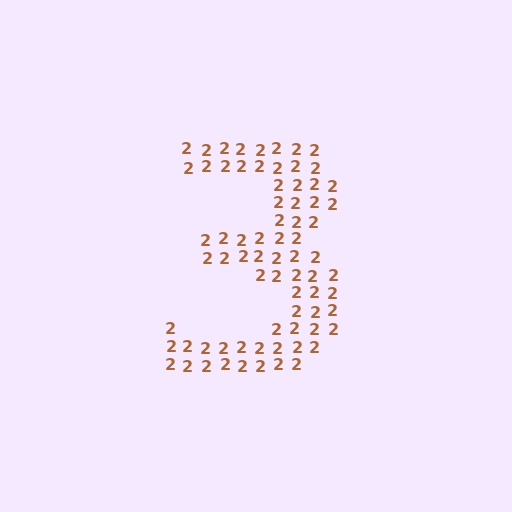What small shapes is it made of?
It is made of small digit 2's.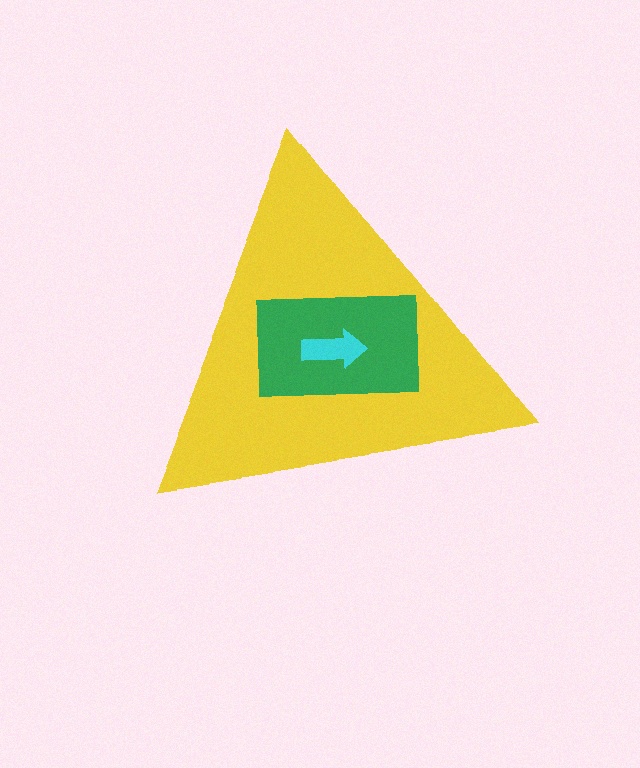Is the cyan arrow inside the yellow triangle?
Yes.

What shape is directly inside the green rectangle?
The cyan arrow.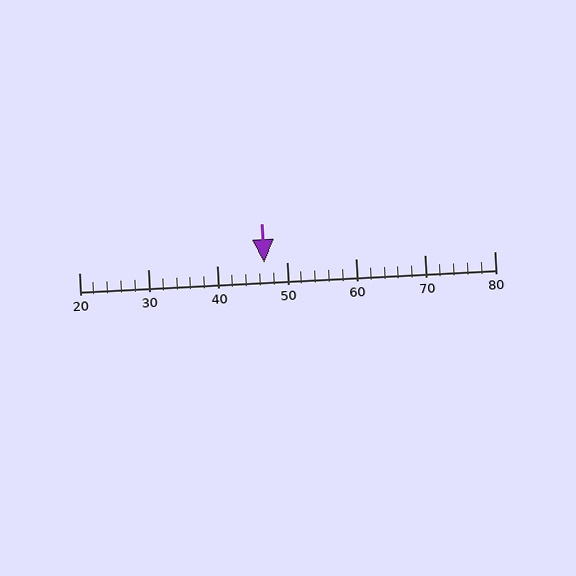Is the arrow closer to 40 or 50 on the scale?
The arrow is closer to 50.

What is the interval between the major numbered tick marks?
The major tick marks are spaced 10 units apart.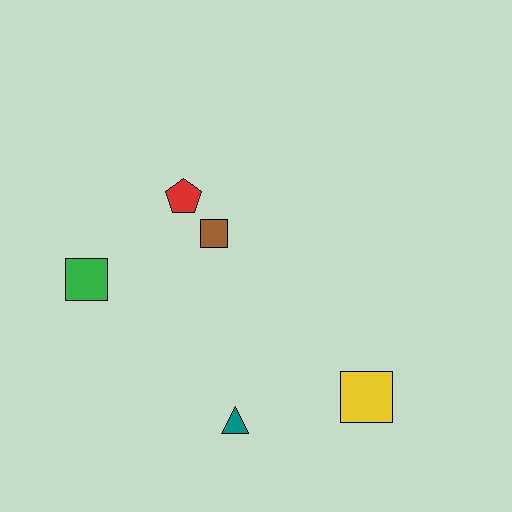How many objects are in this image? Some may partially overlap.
There are 5 objects.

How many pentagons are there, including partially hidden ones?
There is 1 pentagon.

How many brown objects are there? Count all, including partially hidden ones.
There is 1 brown object.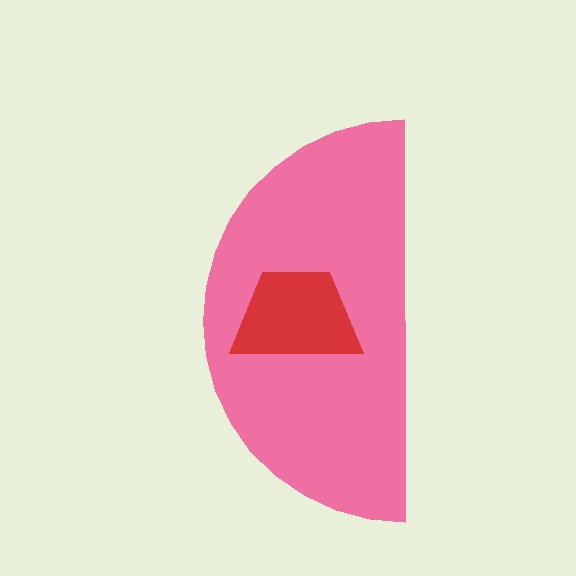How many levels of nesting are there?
2.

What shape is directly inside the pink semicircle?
The red trapezoid.